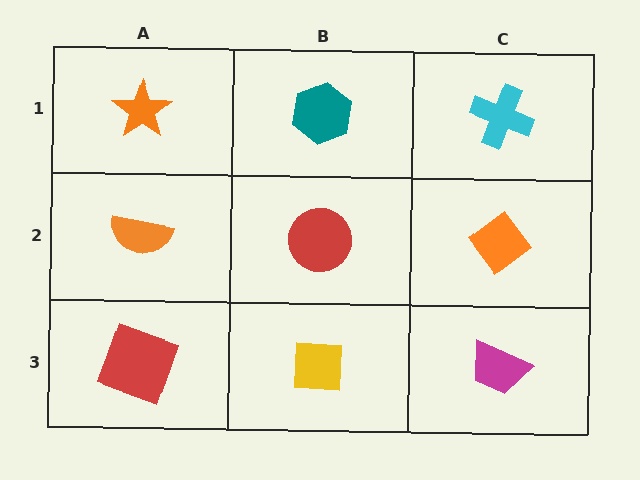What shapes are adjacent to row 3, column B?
A red circle (row 2, column B), a red square (row 3, column A), a magenta trapezoid (row 3, column C).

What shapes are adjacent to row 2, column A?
An orange star (row 1, column A), a red square (row 3, column A), a red circle (row 2, column B).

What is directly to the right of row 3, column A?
A yellow square.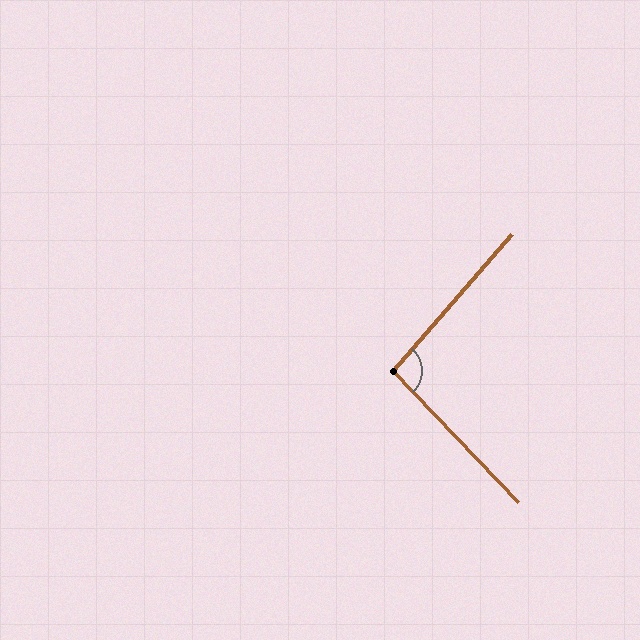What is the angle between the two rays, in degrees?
Approximately 95 degrees.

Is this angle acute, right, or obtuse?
It is obtuse.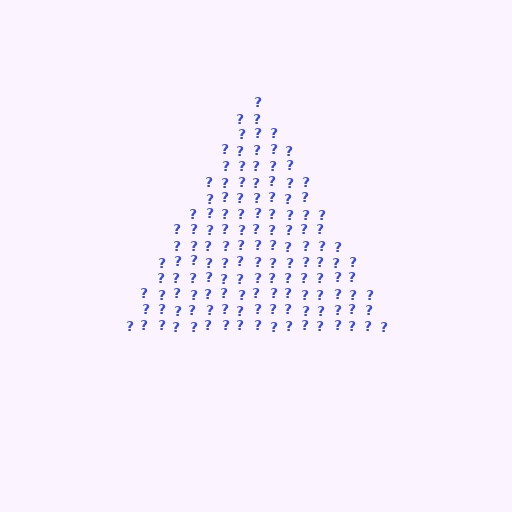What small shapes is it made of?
It is made of small question marks.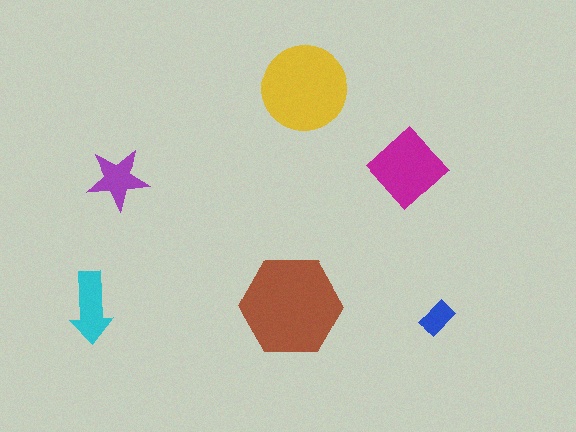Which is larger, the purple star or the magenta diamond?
The magenta diamond.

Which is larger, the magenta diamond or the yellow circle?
The yellow circle.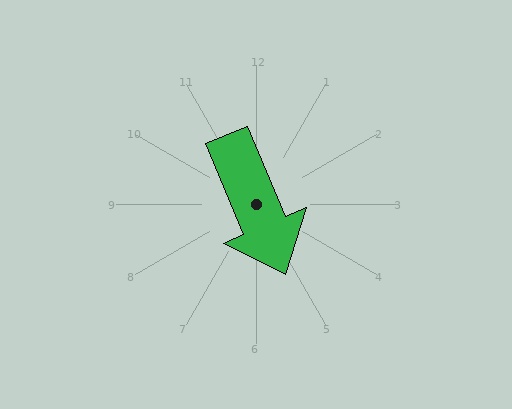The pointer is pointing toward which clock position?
Roughly 5 o'clock.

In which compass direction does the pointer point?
Southeast.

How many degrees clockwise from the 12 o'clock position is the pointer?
Approximately 157 degrees.